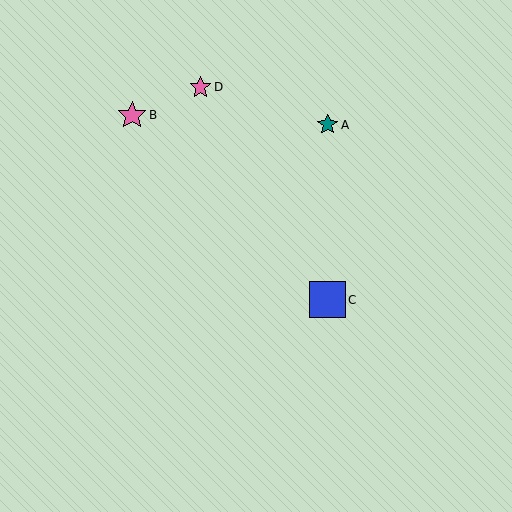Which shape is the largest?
The blue square (labeled C) is the largest.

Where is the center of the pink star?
The center of the pink star is at (200, 87).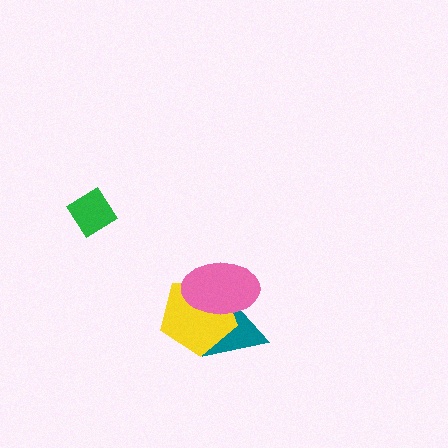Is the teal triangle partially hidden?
Yes, it is partially covered by another shape.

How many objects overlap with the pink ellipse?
2 objects overlap with the pink ellipse.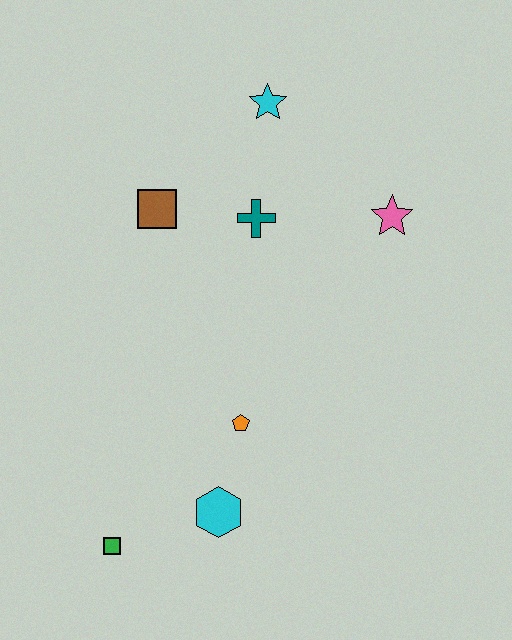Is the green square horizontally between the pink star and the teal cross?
No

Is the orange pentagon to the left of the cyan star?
Yes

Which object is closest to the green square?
The cyan hexagon is closest to the green square.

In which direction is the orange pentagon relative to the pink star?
The orange pentagon is below the pink star.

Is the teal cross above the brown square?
No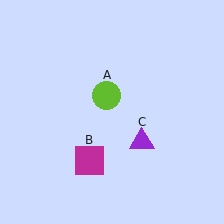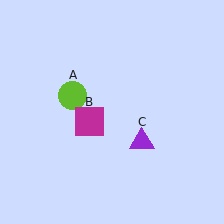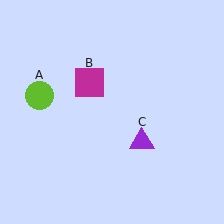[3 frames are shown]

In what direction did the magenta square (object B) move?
The magenta square (object B) moved up.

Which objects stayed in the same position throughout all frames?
Purple triangle (object C) remained stationary.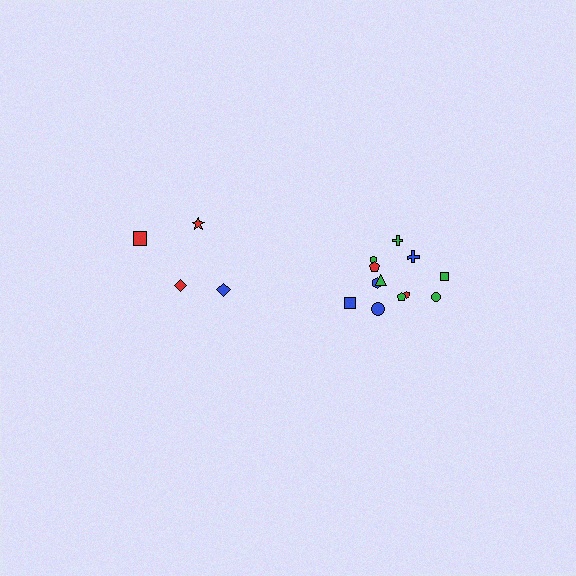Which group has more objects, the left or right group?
The right group.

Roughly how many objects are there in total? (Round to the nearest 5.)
Roughly 15 objects in total.